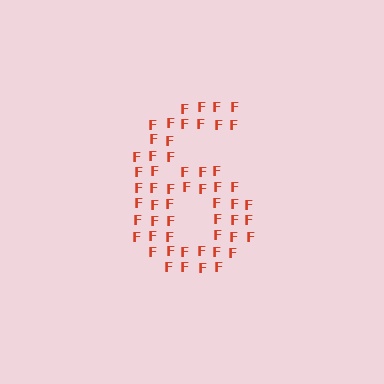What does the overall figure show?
The overall figure shows the digit 6.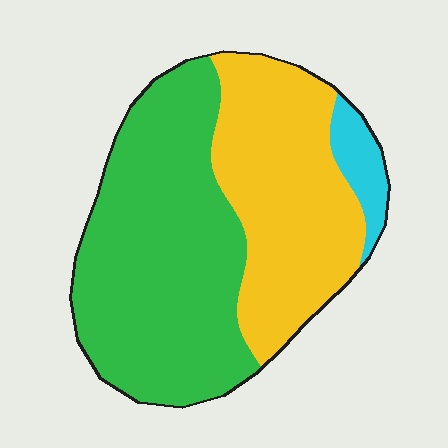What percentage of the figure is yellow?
Yellow covers 39% of the figure.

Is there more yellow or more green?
Green.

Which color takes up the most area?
Green, at roughly 55%.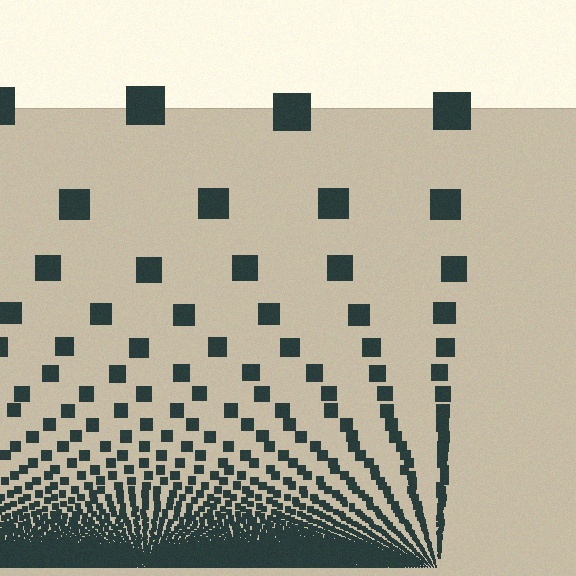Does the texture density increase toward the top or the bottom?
Density increases toward the bottom.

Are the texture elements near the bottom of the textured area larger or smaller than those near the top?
Smaller. The gradient is inverted — elements near the bottom are smaller and denser.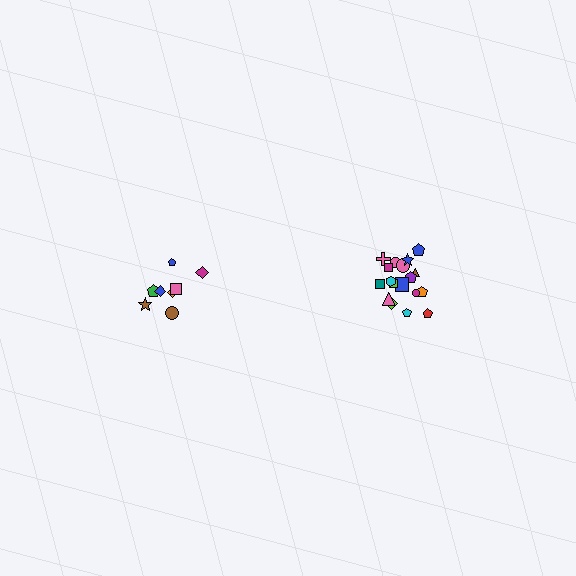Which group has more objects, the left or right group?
The right group.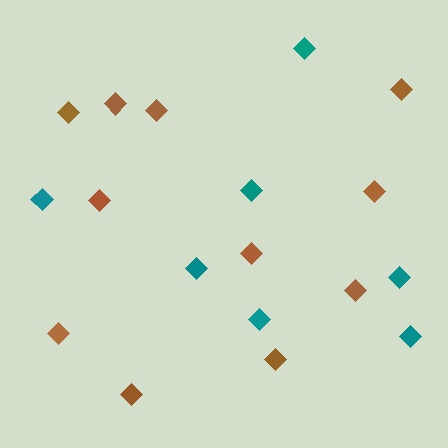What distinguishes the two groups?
There are 2 groups: one group of brown diamonds (11) and one group of teal diamonds (7).